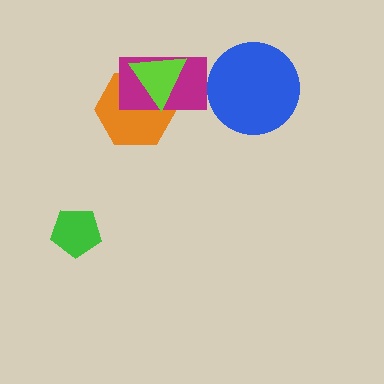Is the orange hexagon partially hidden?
Yes, it is partially covered by another shape.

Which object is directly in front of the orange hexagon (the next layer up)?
The magenta rectangle is directly in front of the orange hexagon.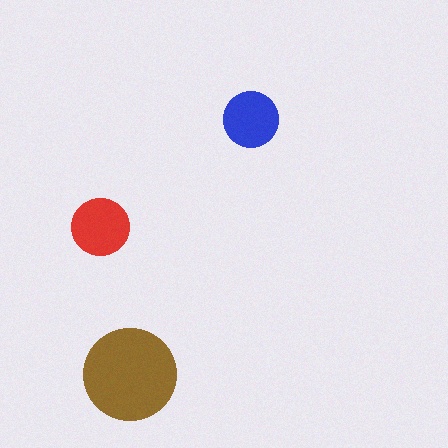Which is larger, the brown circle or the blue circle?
The brown one.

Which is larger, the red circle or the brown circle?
The brown one.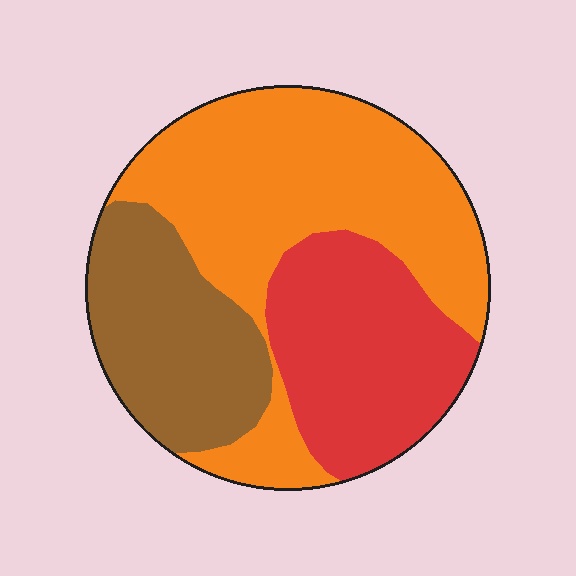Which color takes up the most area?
Orange, at roughly 45%.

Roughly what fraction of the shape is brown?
Brown takes up about one quarter (1/4) of the shape.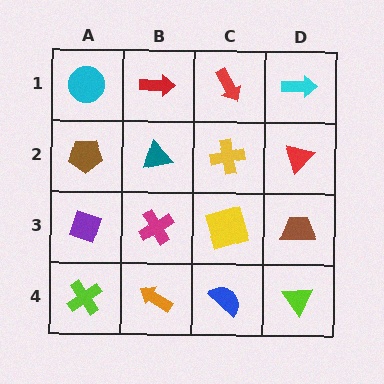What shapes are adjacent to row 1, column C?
A yellow cross (row 2, column C), a red arrow (row 1, column B), a cyan arrow (row 1, column D).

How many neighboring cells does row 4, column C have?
3.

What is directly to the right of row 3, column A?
A magenta cross.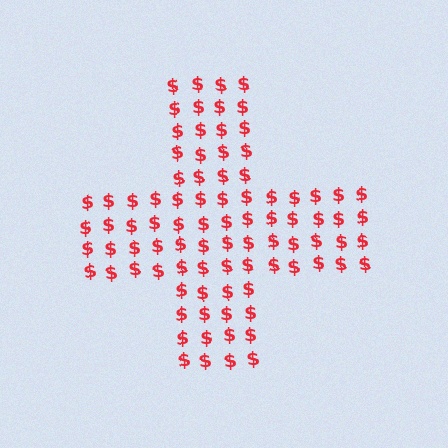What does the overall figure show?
The overall figure shows a cross.